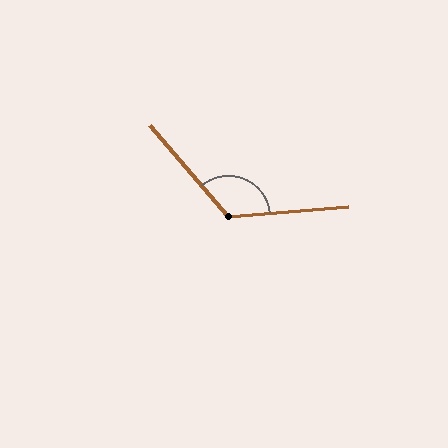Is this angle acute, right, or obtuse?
It is obtuse.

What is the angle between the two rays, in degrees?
Approximately 125 degrees.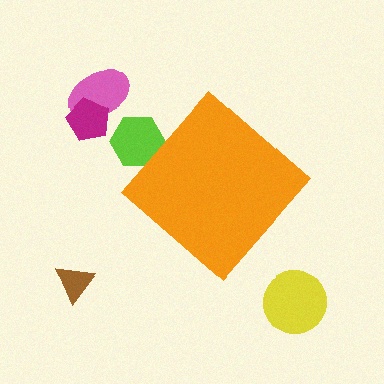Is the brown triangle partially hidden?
No, the brown triangle is fully visible.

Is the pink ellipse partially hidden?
No, the pink ellipse is fully visible.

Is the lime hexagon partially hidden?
Yes, the lime hexagon is partially hidden behind the orange diamond.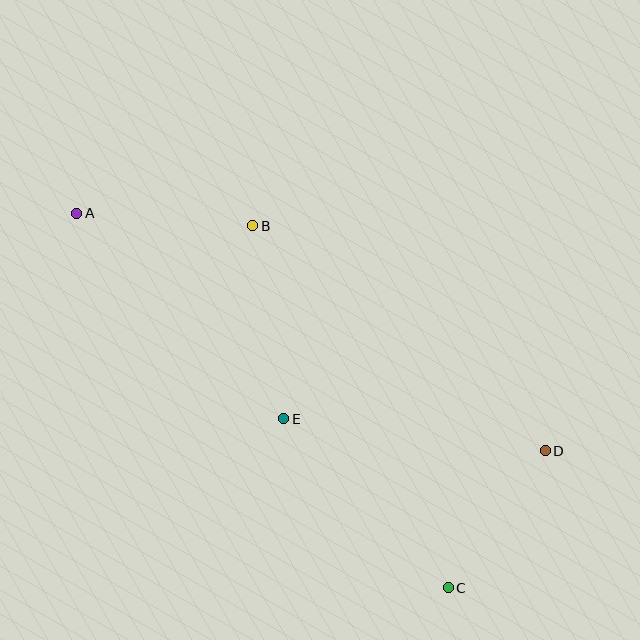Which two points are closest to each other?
Points C and D are closest to each other.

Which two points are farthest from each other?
Points A and C are farthest from each other.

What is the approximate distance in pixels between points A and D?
The distance between A and D is approximately 526 pixels.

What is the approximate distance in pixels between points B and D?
The distance between B and D is approximately 369 pixels.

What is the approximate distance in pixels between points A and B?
The distance between A and B is approximately 177 pixels.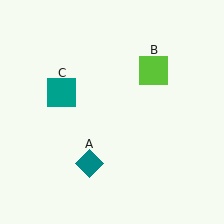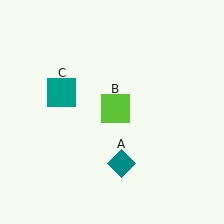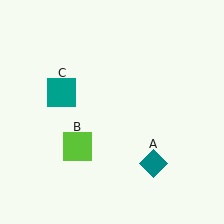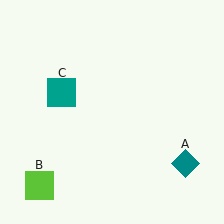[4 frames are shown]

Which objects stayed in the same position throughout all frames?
Teal square (object C) remained stationary.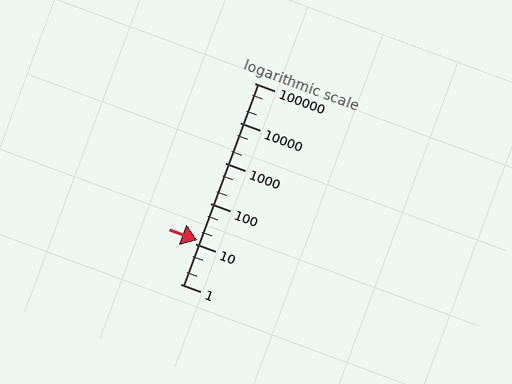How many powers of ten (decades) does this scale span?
The scale spans 5 decades, from 1 to 100000.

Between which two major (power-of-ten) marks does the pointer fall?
The pointer is between 10 and 100.